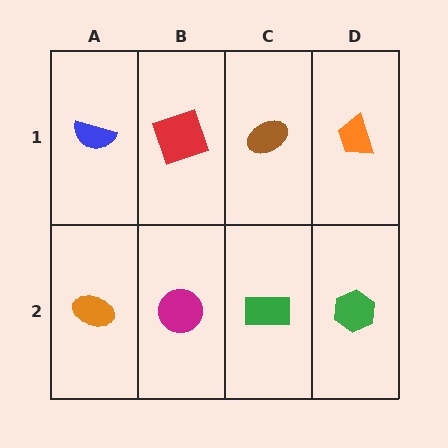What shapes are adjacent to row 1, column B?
A magenta circle (row 2, column B), a blue semicircle (row 1, column A), a brown ellipse (row 1, column C).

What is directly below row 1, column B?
A magenta circle.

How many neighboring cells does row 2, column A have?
2.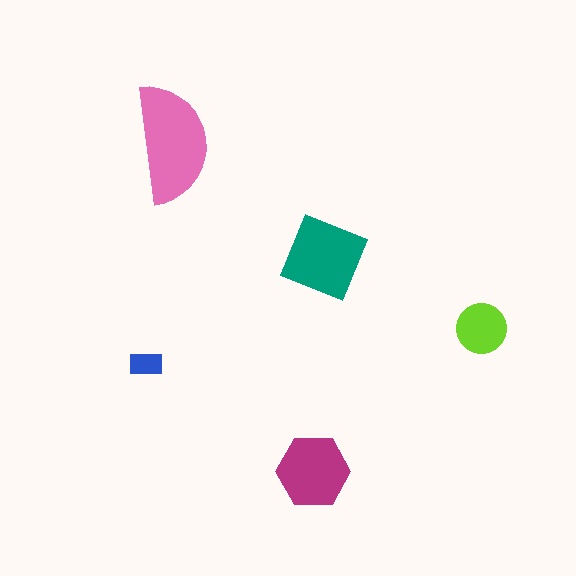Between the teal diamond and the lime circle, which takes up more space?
The teal diamond.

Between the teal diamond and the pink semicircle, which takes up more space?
The pink semicircle.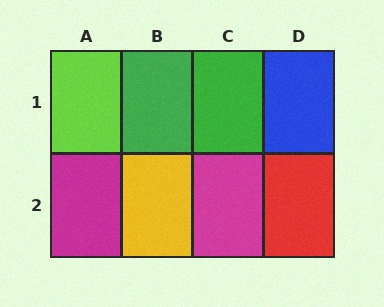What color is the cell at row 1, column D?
Blue.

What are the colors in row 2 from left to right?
Magenta, yellow, magenta, red.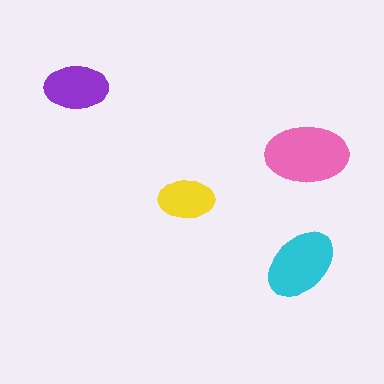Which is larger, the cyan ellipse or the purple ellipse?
The cyan one.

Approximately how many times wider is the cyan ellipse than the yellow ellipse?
About 1.5 times wider.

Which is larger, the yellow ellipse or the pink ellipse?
The pink one.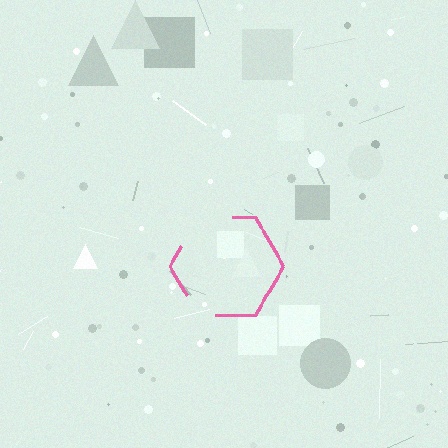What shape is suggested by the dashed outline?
The dashed outline suggests a hexagon.